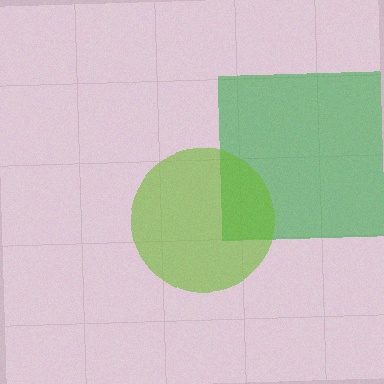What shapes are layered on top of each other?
The layered shapes are: a green square, a lime circle.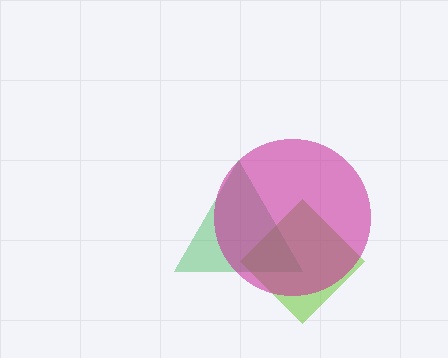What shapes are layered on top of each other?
The layered shapes are: a green triangle, a lime diamond, a magenta circle.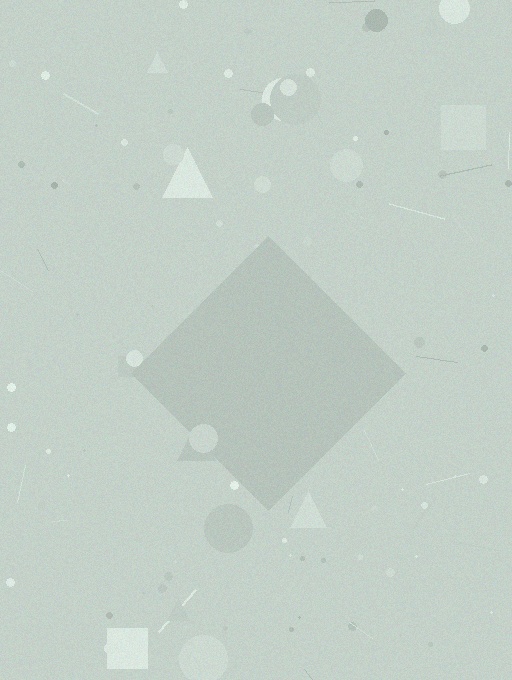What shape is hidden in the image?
A diamond is hidden in the image.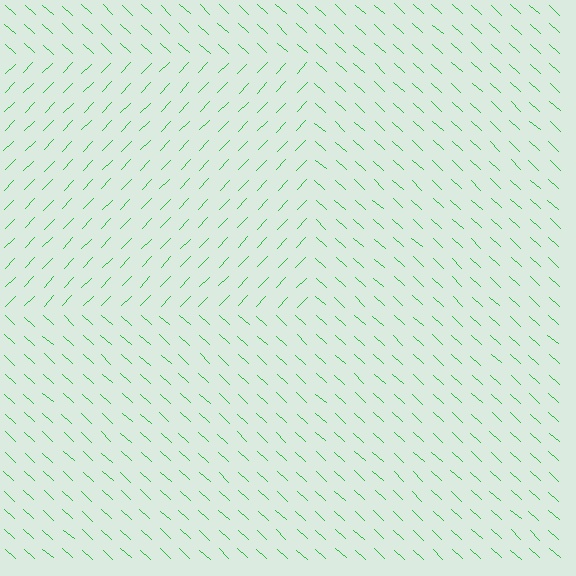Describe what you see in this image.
The image is filled with small green line segments. A rectangle region in the image has lines oriented differently from the surrounding lines, creating a visible texture boundary.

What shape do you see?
I see a rectangle.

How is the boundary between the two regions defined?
The boundary is defined purely by a change in line orientation (approximately 88 degrees difference). All lines are the same color and thickness.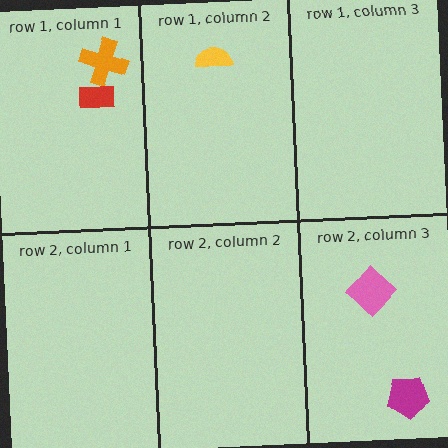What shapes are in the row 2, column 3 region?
The magenta pentagon, the pink diamond.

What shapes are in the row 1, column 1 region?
The orange cross, the red rectangle.